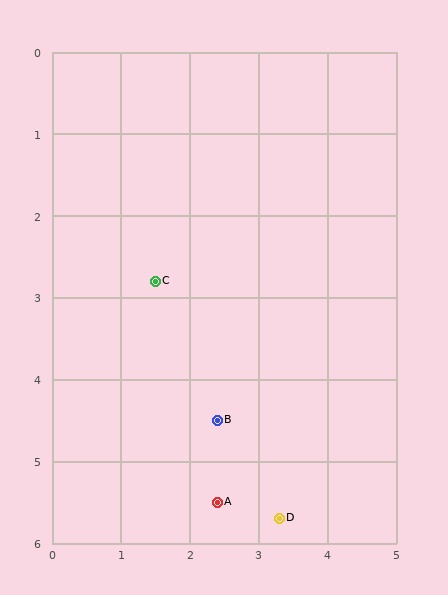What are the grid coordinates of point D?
Point D is at approximately (3.3, 5.7).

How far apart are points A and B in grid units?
Points A and B are about 1.0 grid units apart.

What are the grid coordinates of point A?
Point A is at approximately (2.4, 5.5).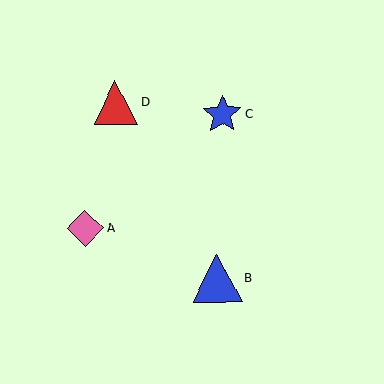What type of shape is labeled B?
Shape B is a blue triangle.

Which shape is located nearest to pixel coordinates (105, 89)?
The red triangle (labeled D) at (115, 103) is nearest to that location.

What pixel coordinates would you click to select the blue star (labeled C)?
Click at (222, 114) to select the blue star C.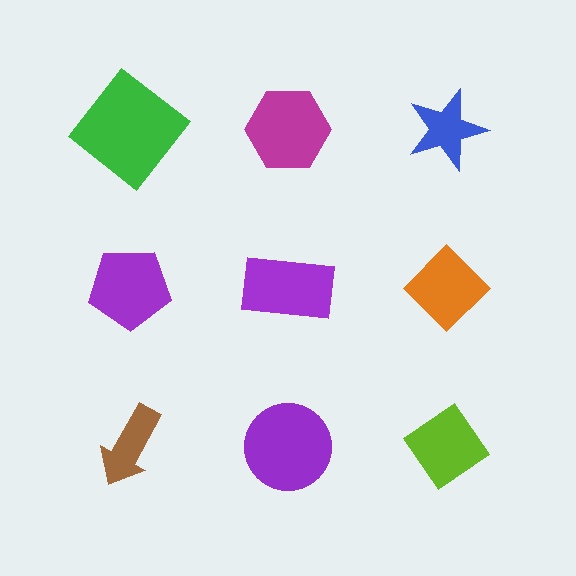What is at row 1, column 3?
A blue star.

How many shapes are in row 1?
3 shapes.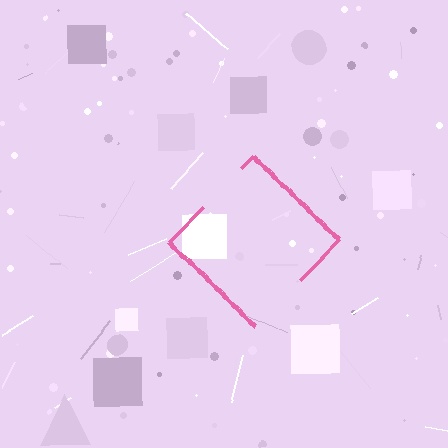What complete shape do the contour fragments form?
The contour fragments form a diamond.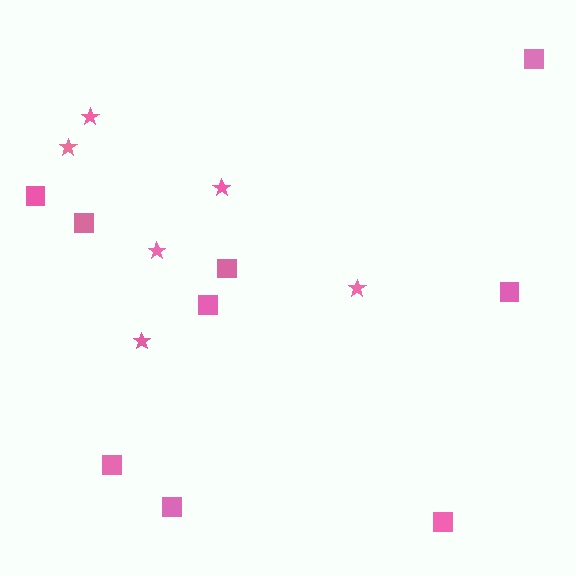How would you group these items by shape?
There are 2 groups: one group of stars (6) and one group of squares (9).